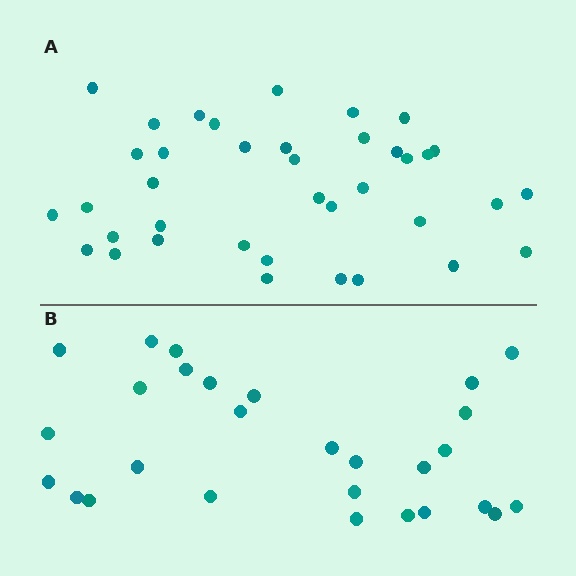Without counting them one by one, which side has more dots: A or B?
Region A (the top region) has more dots.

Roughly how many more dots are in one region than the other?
Region A has roughly 10 or so more dots than region B.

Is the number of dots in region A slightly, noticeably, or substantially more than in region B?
Region A has noticeably more, but not dramatically so. The ratio is roughly 1.4 to 1.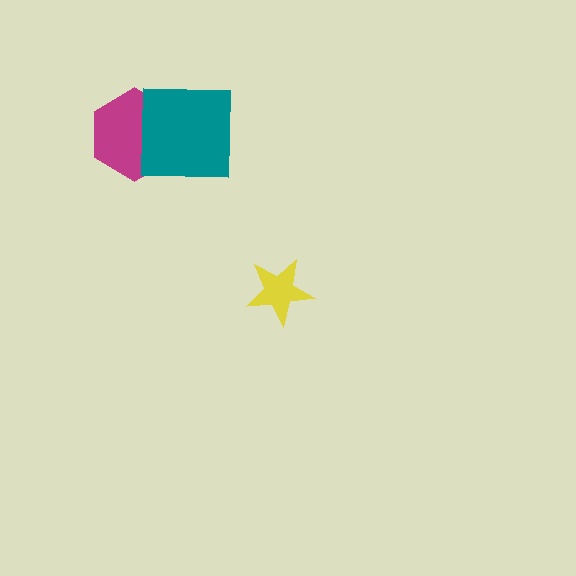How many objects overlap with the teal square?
1 object overlaps with the teal square.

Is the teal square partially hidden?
No, no other shape covers it.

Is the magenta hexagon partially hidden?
Yes, it is partially covered by another shape.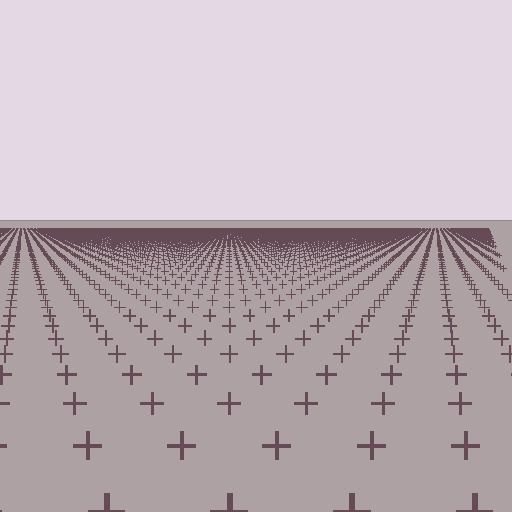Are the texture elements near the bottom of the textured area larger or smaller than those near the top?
Larger. Near the bottom, elements are closer to the viewer and appear at a bigger on-screen size.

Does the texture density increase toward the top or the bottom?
Density increases toward the top.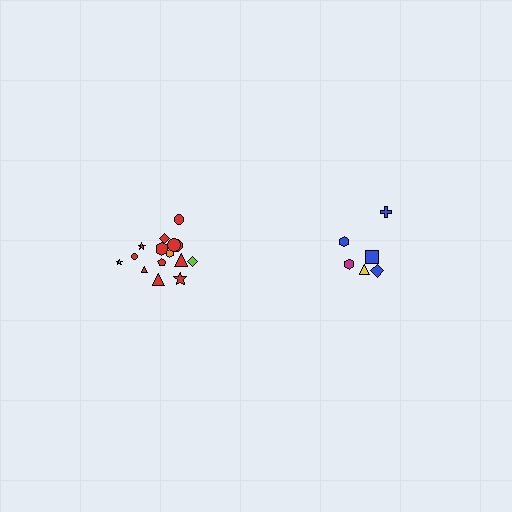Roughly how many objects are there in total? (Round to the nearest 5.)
Roughly 20 objects in total.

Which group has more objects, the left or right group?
The left group.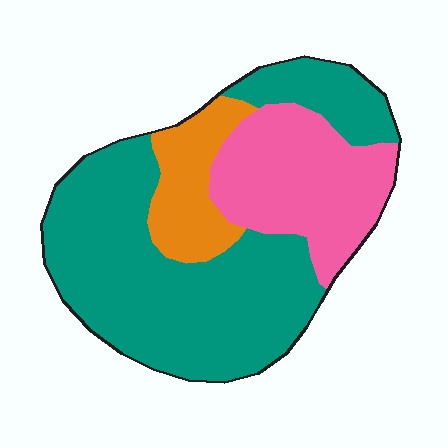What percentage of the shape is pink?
Pink takes up about one quarter (1/4) of the shape.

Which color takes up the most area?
Teal, at roughly 60%.